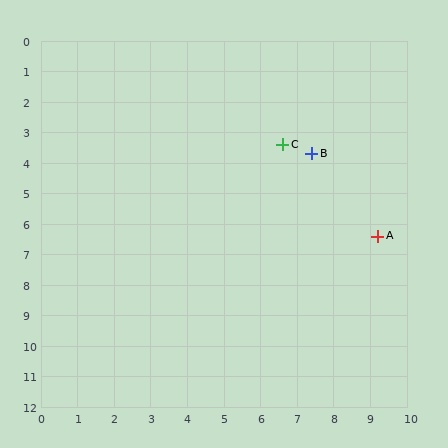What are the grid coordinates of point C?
Point C is at approximately (6.6, 3.4).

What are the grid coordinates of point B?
Point B is at approximately (7.4, 3.7).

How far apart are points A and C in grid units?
Points A and C are about 4.0 grid units apart.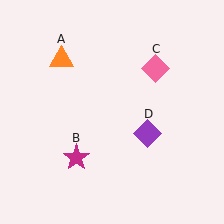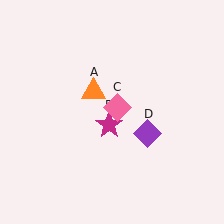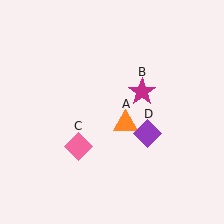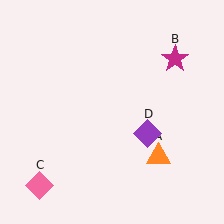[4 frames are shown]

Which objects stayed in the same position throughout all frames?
Purple diamond (object D) remained stationary.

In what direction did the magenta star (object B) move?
The magenta star (object B) moved up and to the right.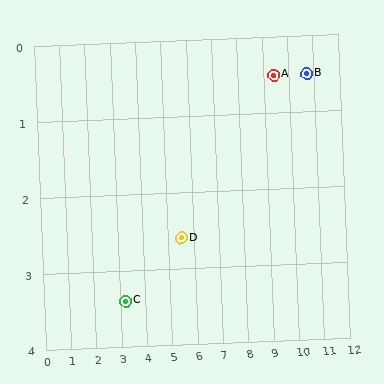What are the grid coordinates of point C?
Point C is at approximately (3.2, 3.4).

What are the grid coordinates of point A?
Point A is at approximately (9.4, 0.5).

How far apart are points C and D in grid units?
Points C and D are about 2.4 grid units apart.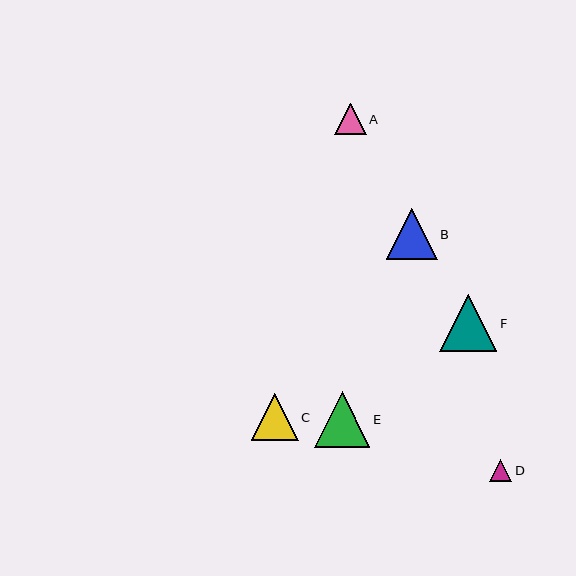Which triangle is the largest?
Triangle F is the largest with a size of approximately 57 pixels.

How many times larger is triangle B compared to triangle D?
Triangle B is approximately 2.2 times the size of triangle D.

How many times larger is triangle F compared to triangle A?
Triangle F is approximately 1.8 times the size of triangle A.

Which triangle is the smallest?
Triangle D is the smallest with a size of approximately 23 pixels.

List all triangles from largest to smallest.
From largest to smallest: F, E, B, C, A, D.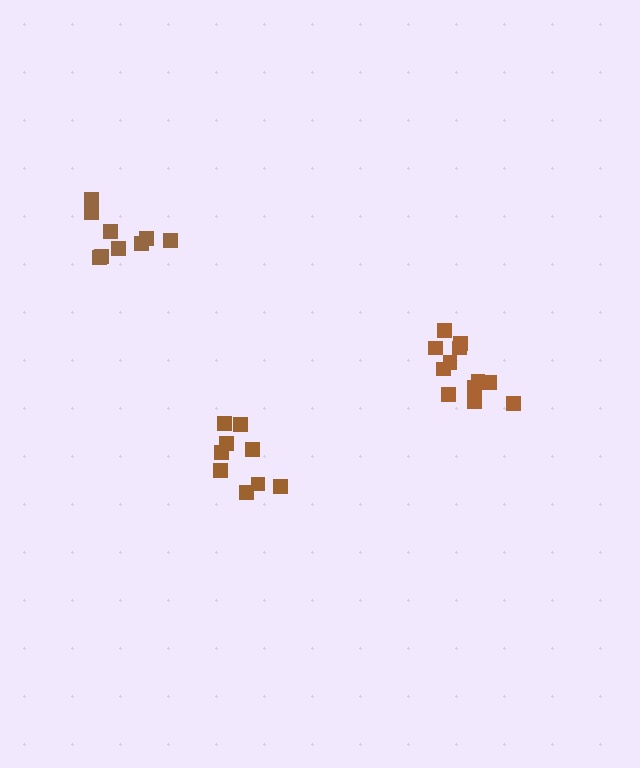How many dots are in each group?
Group 1: 9 dots, Group 2: 12 dots, Group 3: 9 dots (30 total).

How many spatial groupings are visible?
There are 3 spatial groupings.